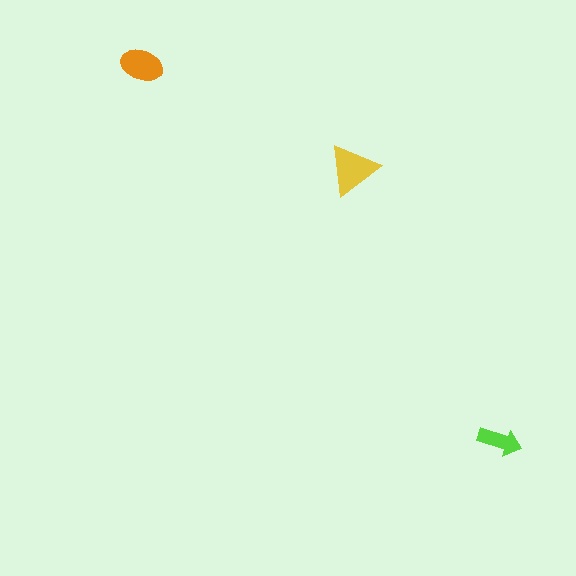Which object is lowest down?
The lime arrow is bottommost.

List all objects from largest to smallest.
The yellow triangle, the orange ellipse, the lime arrow.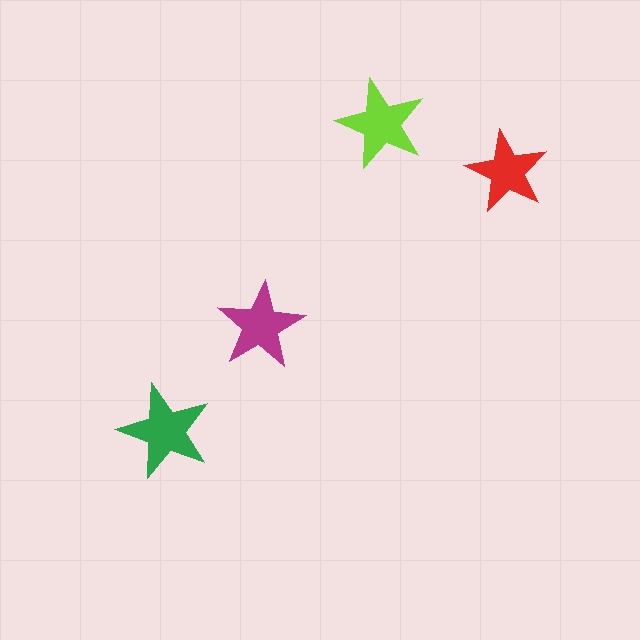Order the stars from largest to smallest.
the green one, the lime one, the magenta one, the red one.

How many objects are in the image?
There are 4 objects in the image.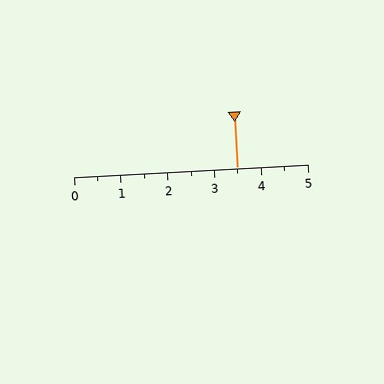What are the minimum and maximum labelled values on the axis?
The axis runs from 0 to 5.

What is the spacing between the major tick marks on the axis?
The major ticks are spaced 1 apart.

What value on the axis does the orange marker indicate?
The marker indicates approximately 3.5.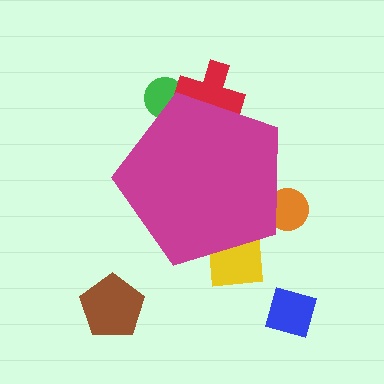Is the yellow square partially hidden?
Yes, the yellow square is partially hidden behind the magenta pentagon.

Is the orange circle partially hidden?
Yes, the orange circle is partially hidden behind the magenta pentagon.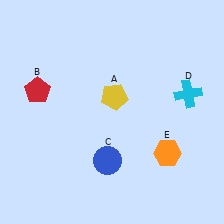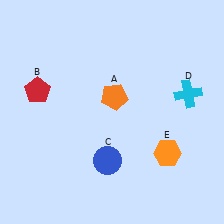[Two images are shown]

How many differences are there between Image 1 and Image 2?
There is 1 difference between the two images.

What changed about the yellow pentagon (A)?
In Image 1, A is yellow. In Image 2, it changed to orange.